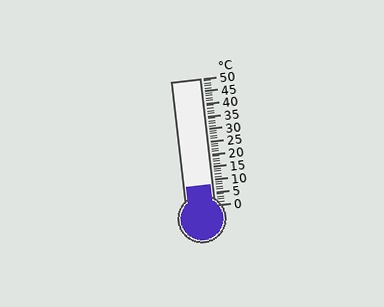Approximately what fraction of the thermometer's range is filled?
The thermometer is filled to approximately 15% of its range.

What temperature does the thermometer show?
The thermometer shows approximately 8°C.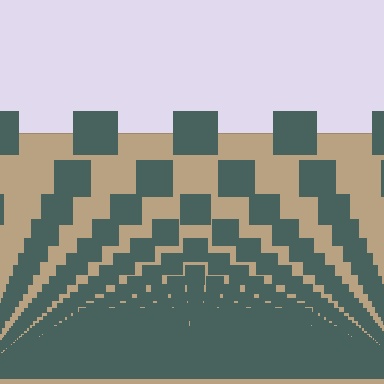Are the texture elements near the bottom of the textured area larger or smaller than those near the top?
Smaller. The gradient is inverted — elements near the bottom are smaller and denser.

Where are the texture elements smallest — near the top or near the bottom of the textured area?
Near the bottom.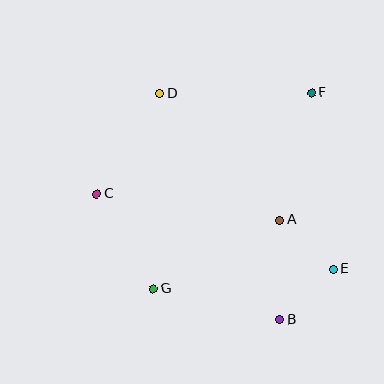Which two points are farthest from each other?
Points B and D are farthest from each other.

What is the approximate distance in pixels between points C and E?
The distance between C and E is approximately 248 pixels.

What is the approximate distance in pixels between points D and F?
The distance between D and F is approximately 152 pixels.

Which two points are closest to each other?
Points A and E are closest to each other.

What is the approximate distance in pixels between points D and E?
The distance between D and E is approximately 247 pixels.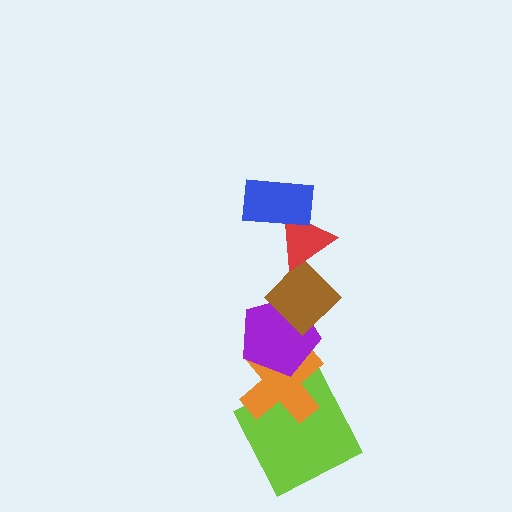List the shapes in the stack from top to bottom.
From top to bottom: the blue rectangle, the red triangle, the brown diamond, the purple pentagon, the orange cross, the lime square.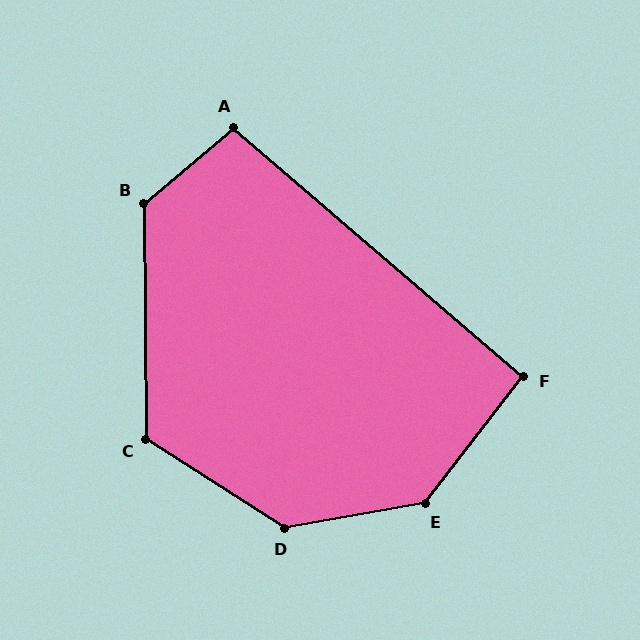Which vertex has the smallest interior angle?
F, at approximately 93 degrees.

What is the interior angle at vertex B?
Approximately 130 degrees (obtuse).